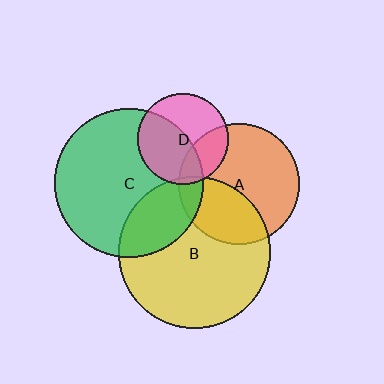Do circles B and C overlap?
Yes.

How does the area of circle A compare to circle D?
Approximately 1.8 times.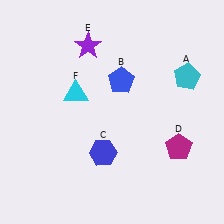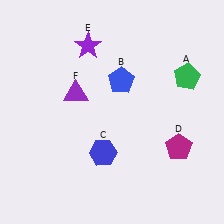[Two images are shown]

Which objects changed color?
A changed from cyan to green. F changed from cyan to purple.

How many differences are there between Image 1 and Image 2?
There are 2 differences between the two images.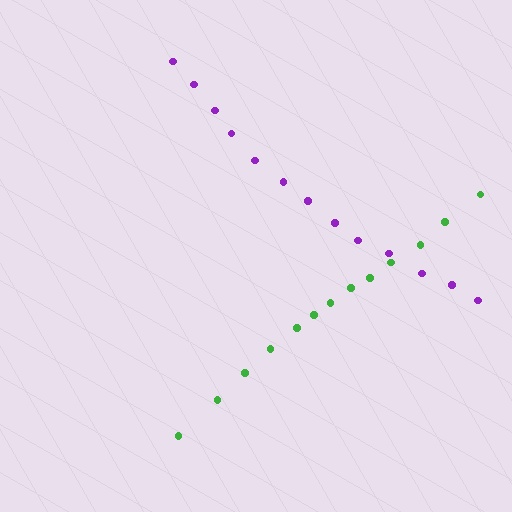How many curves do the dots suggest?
There are 2 distinct paths.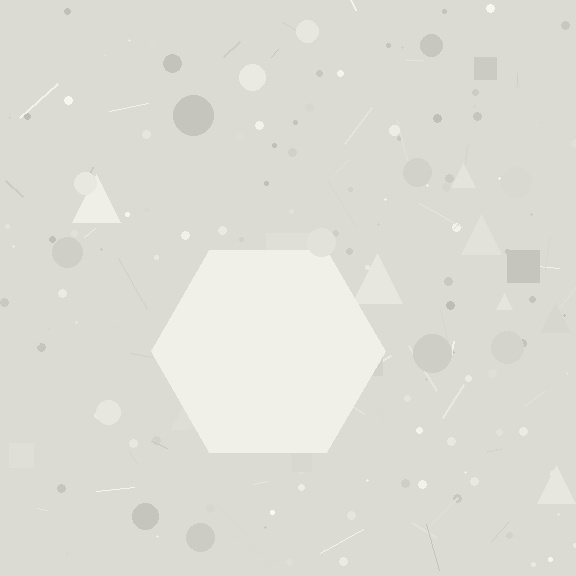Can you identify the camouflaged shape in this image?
The camouflaged shape is a hexagon.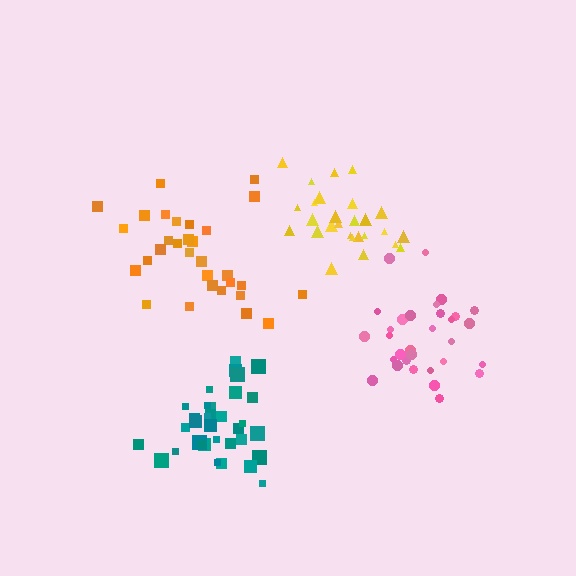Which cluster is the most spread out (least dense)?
Orange.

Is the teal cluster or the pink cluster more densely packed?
Teal.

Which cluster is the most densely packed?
Teal.